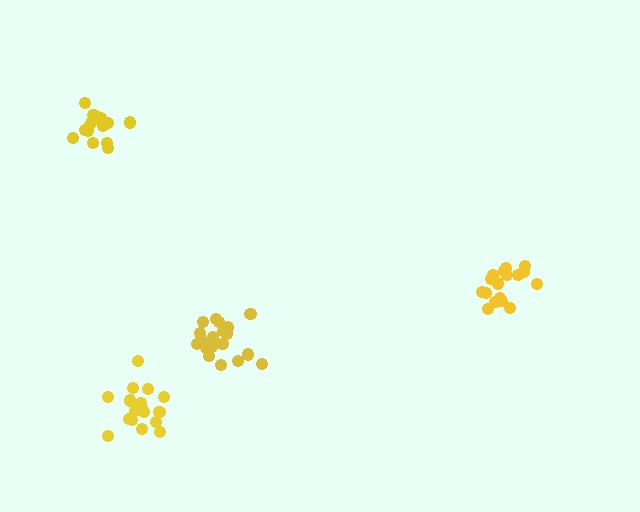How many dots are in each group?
Group 1: 20 dots, Group 2: 18 dots, Group 3: 16 dots, Group 4: 17 dots (71 total).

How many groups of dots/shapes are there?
There are 4 groups.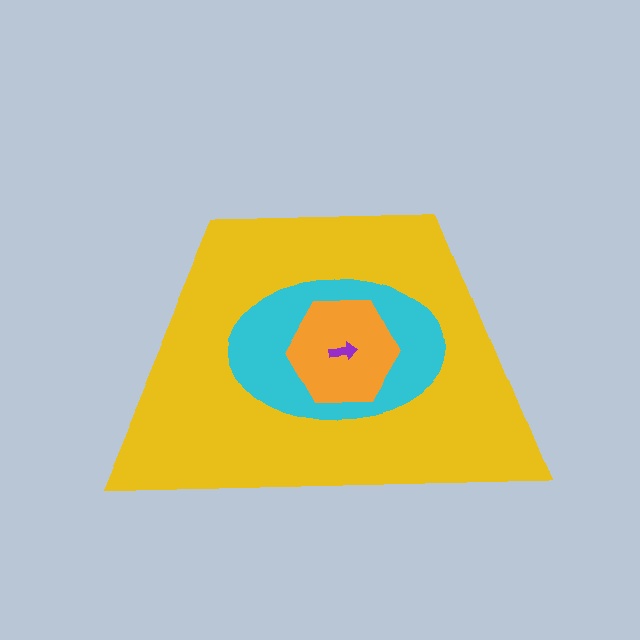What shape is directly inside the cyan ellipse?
The orange hexagon.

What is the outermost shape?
The yellow trapezoid.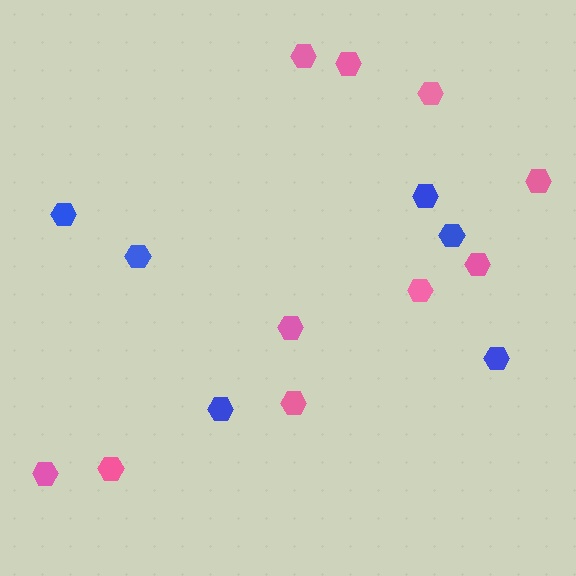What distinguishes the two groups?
There are 2 groups: one group of pink hexagons (10) and one group of blue hexagons (6).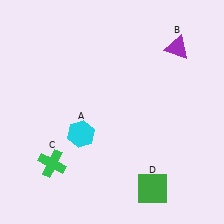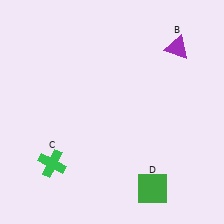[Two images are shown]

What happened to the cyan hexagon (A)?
The cyan hexagon (A) was removed in Image 2. It was in the bottom-left area of Image 1.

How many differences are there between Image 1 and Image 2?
There is 1 difference between the two images.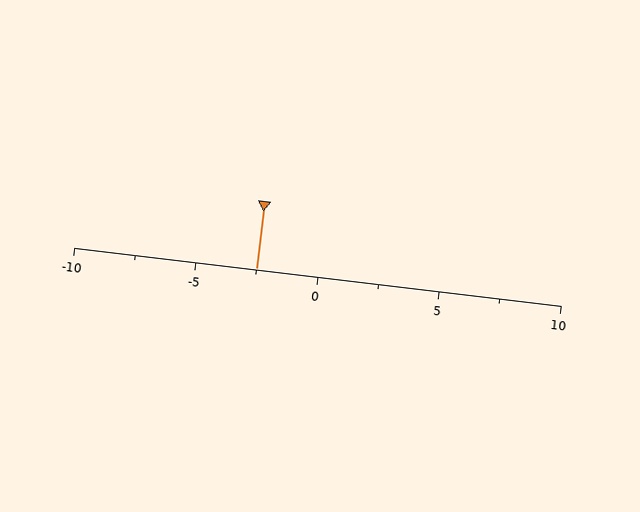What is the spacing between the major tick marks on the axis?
The major ticks are spaced 5 apart.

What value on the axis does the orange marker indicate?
The marker indicates approximately -2.5.